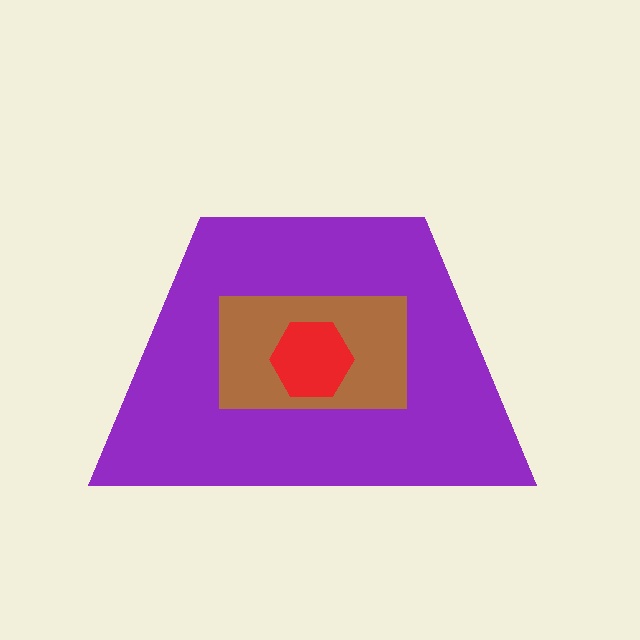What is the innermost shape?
The red hexagon.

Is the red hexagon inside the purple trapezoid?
Yes.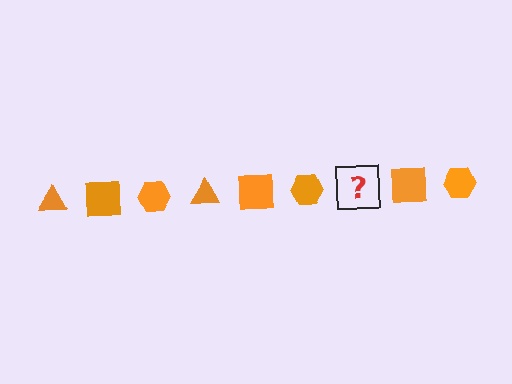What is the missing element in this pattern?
The missing element is an orange triangle.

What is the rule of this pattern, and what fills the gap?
The rule is that the pattern cycles through triangle, square, hexagon shapes in orange. The gap should be filled with an orange triangle.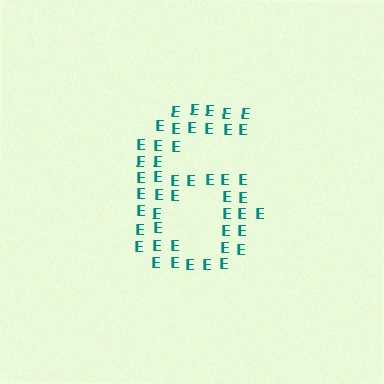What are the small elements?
The small elements are letter E's.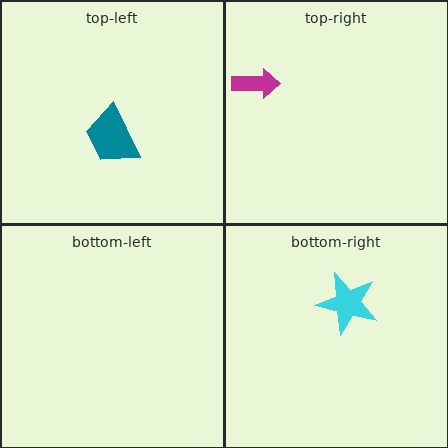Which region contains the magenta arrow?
The top-right region.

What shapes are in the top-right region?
The magenta arrow.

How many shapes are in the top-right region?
1.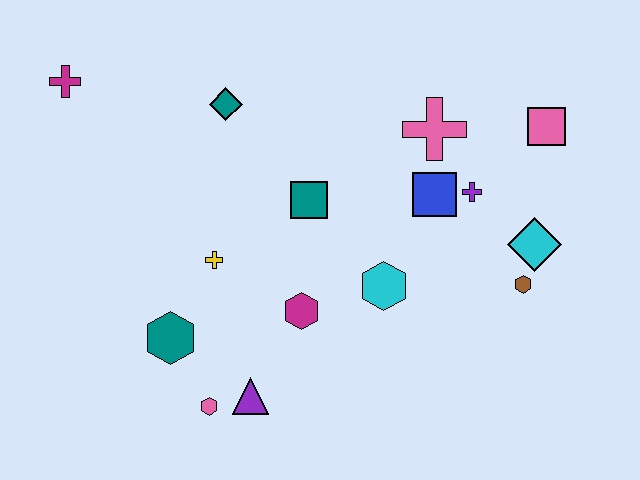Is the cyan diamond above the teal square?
No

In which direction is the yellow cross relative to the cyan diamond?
The yellow cross is to the left of the cyan diamond.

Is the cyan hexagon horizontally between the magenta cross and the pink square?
Yes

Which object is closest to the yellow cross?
The teal hexagon is closest to the yellow cross.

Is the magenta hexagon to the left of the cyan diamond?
Yes